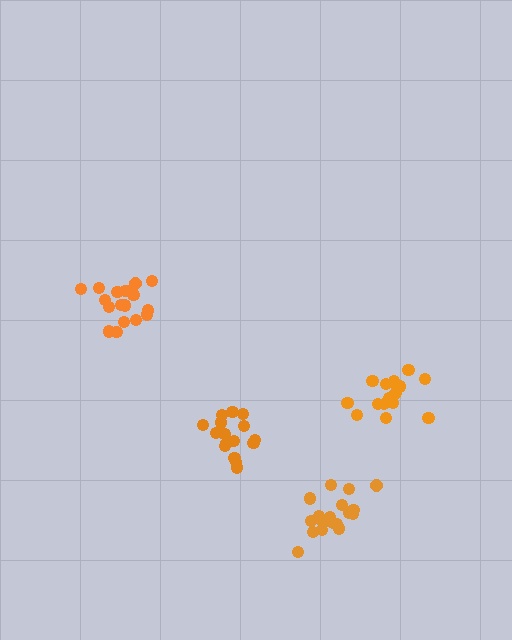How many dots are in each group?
Group 1: 17 dots, Group 2: 16 dots, Group 3: 19 dots, Group 4: 19 dots (71 total).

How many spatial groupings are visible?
There are 4 spatial groupings.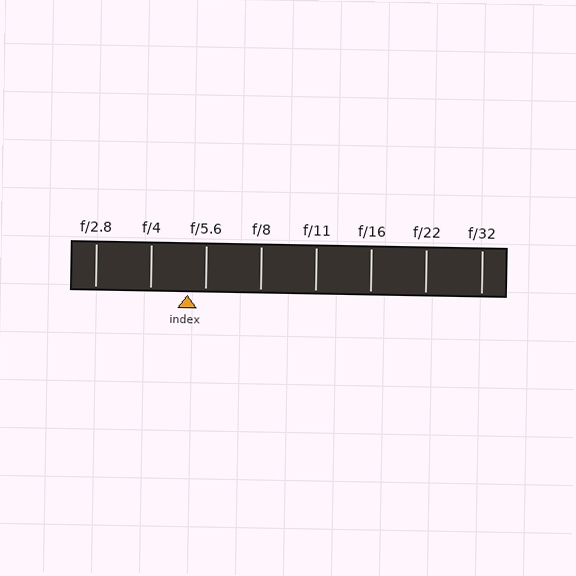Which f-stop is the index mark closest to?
The index mark is closest to f/5.6.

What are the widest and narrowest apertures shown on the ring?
The widest aperture shown is f/2.8 and the narrowest is f/32.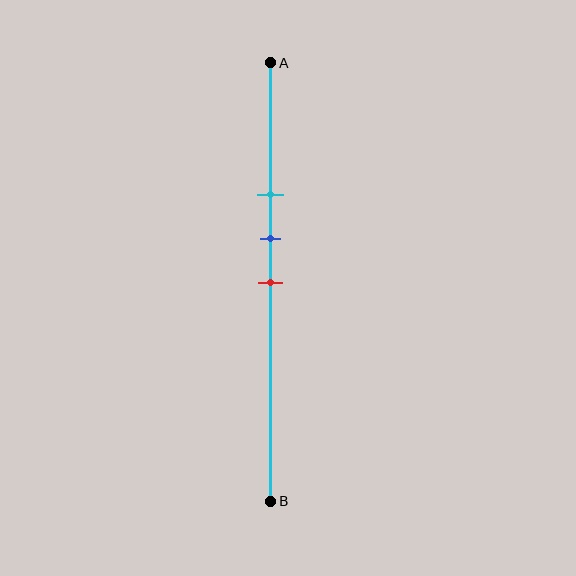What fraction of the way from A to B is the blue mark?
The blue mark is approximately 40% (0.4) of the way from A to B.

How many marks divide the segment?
There are 3 marks dividing the segment.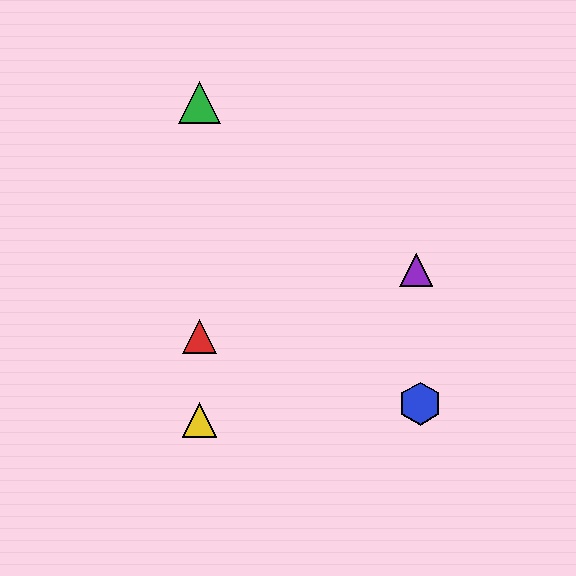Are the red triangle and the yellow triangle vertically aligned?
Yes, both are at x≈200.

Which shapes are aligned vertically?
The red triangle, the green triangle, the yellow triangle are aligned vertically.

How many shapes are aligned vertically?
3 shapes (the red triangle, the green triangle, the yellow triangle) are aligned vertically.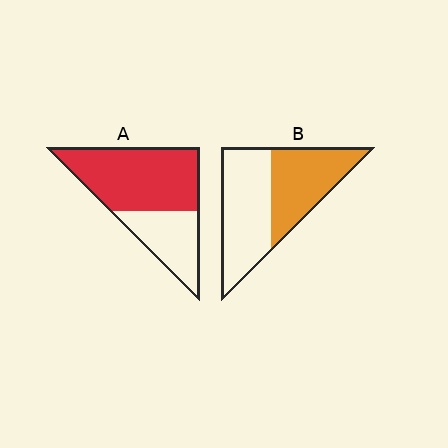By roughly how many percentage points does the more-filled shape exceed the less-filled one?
By roughly 20 percentage points (A over B).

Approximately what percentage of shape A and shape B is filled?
A is approximately 65% and B is approximately 45%.